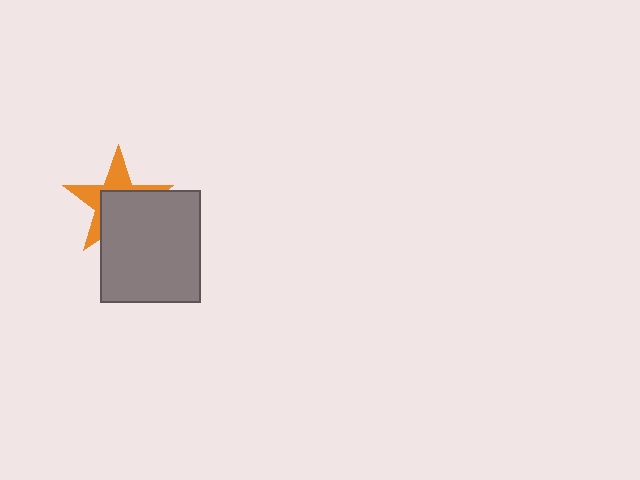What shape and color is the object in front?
The object in front is a gray rectangle.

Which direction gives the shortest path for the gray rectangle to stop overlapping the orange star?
Moving toward the lower-right gives the shortest separation.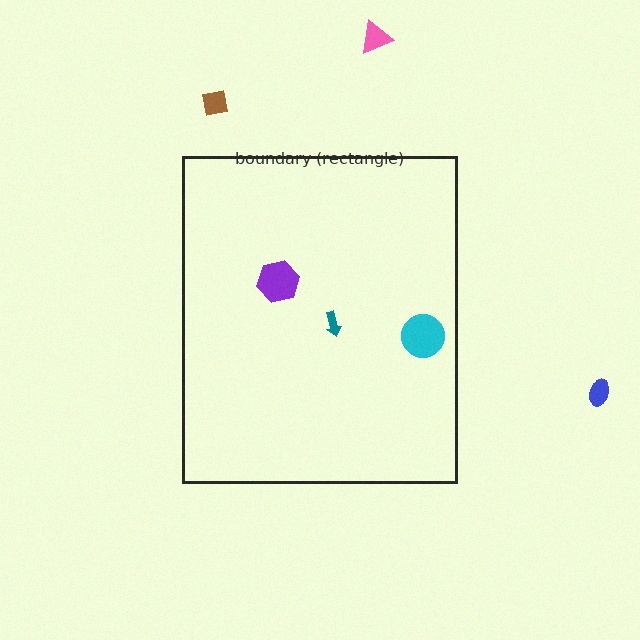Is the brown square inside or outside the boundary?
Outside.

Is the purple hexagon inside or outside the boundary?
Inside.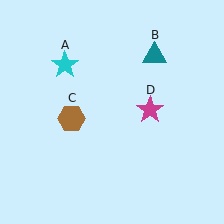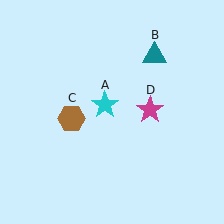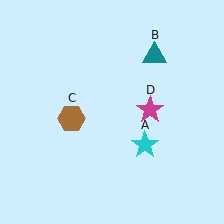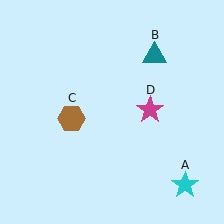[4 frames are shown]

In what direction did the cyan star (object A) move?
The cyan star (object A) moved down and to the right.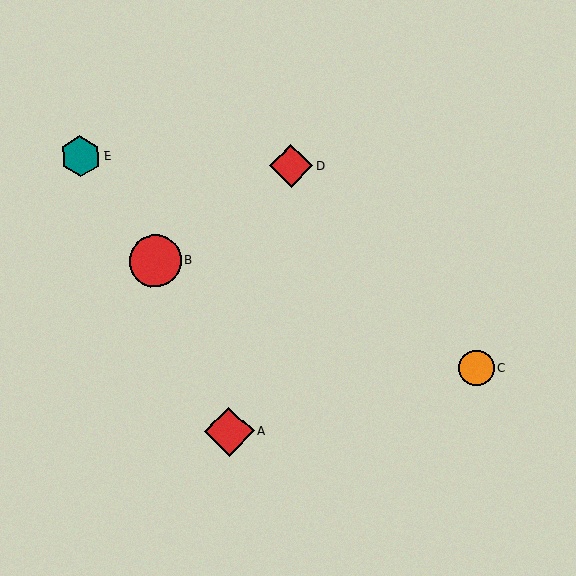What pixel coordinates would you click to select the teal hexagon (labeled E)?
Click at (80, 157) to select the teal hexagon E.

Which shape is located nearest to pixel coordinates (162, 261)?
The red circle (labeled B) at (155, 261) is nearest to that location.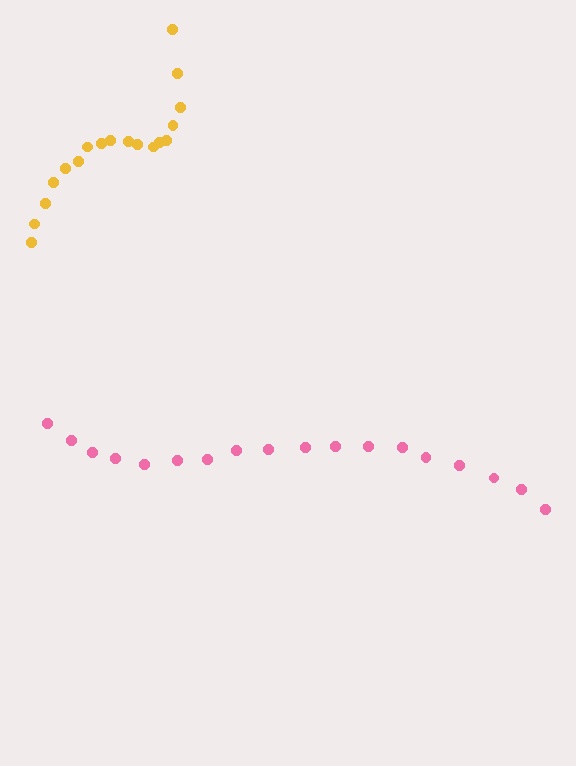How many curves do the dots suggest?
There are 2 distinct paths.